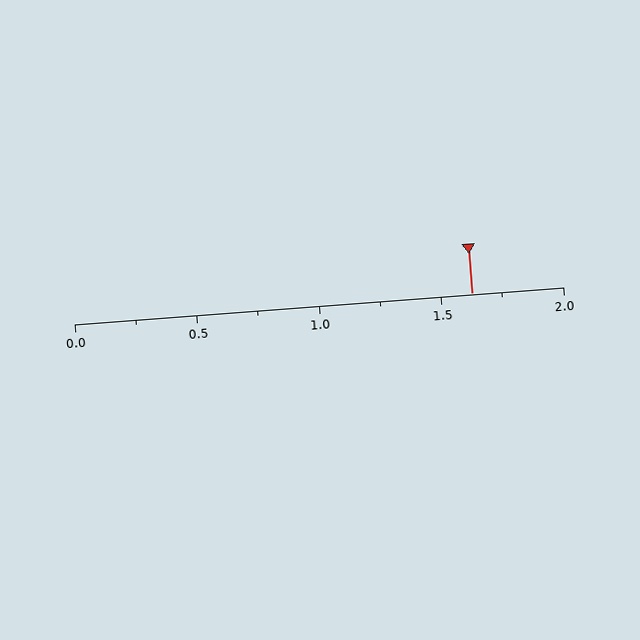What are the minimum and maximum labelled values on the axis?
The axis runs from 0.0 to 2.0.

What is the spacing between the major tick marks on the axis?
The major ticks are spaced 0.5 apart.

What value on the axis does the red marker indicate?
The marker indicates approximately 1.62.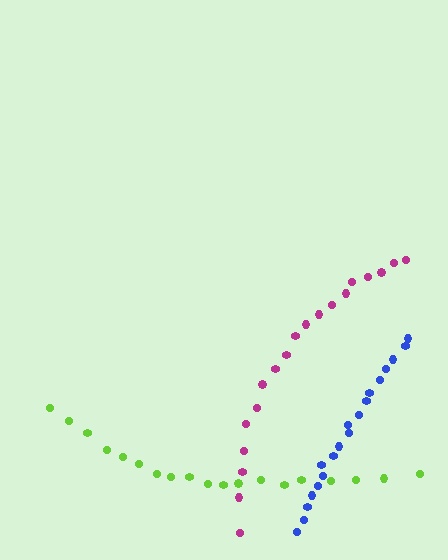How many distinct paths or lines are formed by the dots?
There are 3 distinct paths.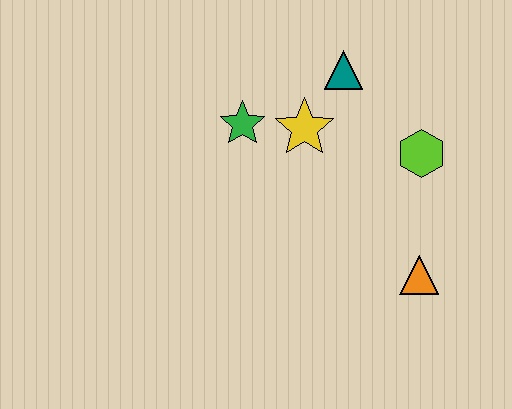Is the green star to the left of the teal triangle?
Yes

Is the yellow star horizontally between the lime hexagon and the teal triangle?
No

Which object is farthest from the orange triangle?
The green star is farthest from the orange triangle.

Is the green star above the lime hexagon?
Yes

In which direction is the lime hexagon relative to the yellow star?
The lime hexagon is to the right of the yellow star.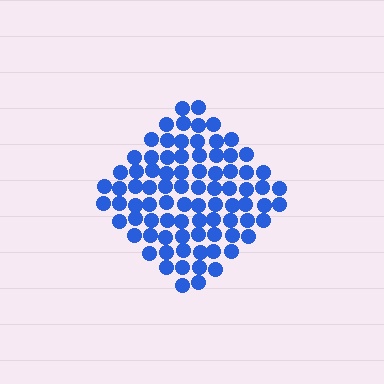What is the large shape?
The large shape is a diamond.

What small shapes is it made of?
It is made of small circles.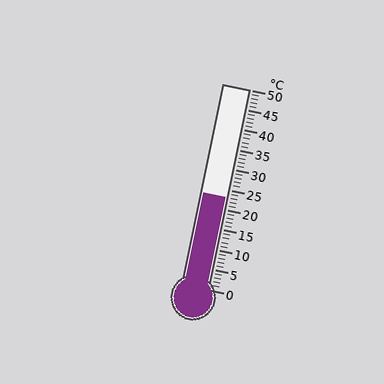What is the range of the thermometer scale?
The thermometer scale ranges from 0°C to 50°C.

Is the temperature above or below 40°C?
The temperature is below 40°C.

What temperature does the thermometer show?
The thermometer shows approximately 23°C.